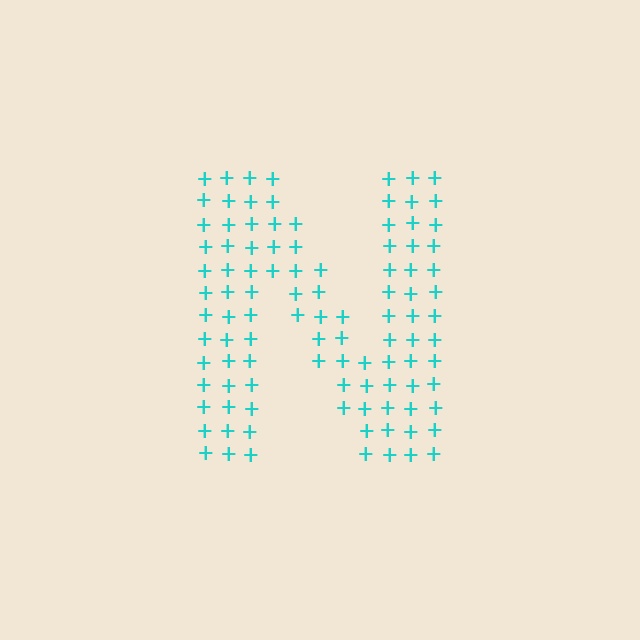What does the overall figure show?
The overall figure shows the letter N.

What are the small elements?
The small elements are plus signs.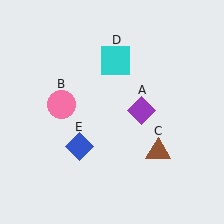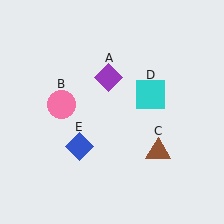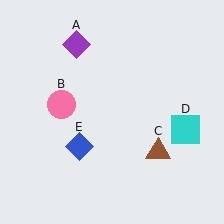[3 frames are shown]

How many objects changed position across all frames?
2 objects changed position: purple diamond (object A), cyan square (object D).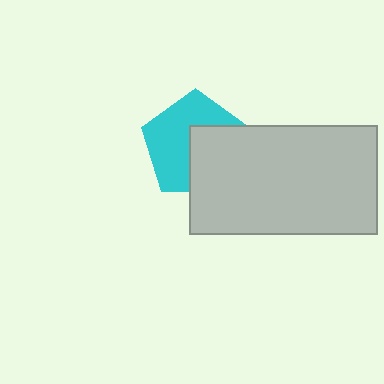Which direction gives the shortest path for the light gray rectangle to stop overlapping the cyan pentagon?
Moving toward the lower-right gives the shortest separation.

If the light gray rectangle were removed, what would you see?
You would see the complete cyan pentagon.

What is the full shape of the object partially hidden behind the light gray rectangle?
The partially hidden object is a cyan pentagon.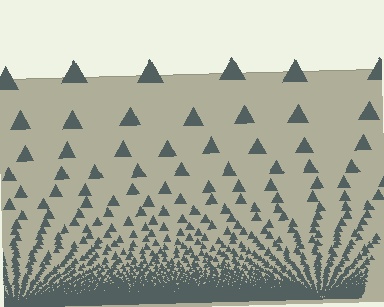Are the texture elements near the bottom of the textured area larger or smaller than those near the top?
Smaller. The gradient is inverted — elements near the bottom are smaller and denser.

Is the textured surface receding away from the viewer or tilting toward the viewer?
The surface appears to tilt toward the viewer. Texture elements get larger and sparser toward the top.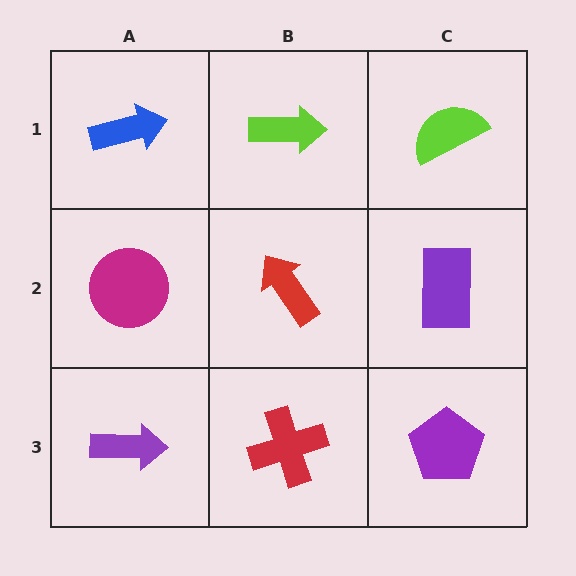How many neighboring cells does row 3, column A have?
2.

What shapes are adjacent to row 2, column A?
A blue arrow (row 1, column A), a purple arrow (row 3, column A), a red arrow (row 2, column B).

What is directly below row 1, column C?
A purple rectangle.